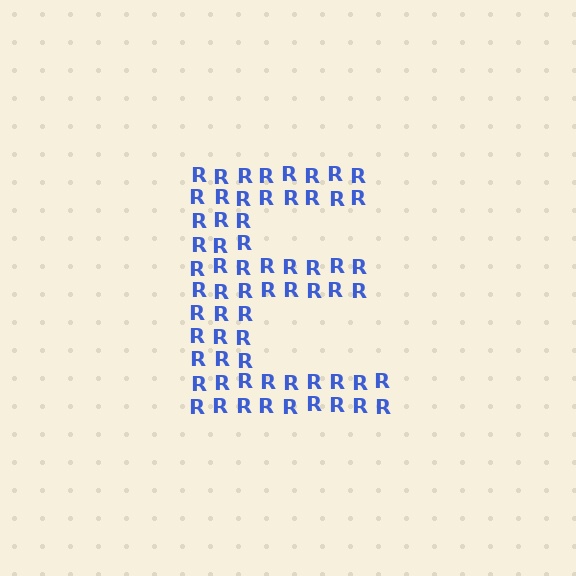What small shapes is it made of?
It is made of small letter R's.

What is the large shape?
The large shape is the letter E.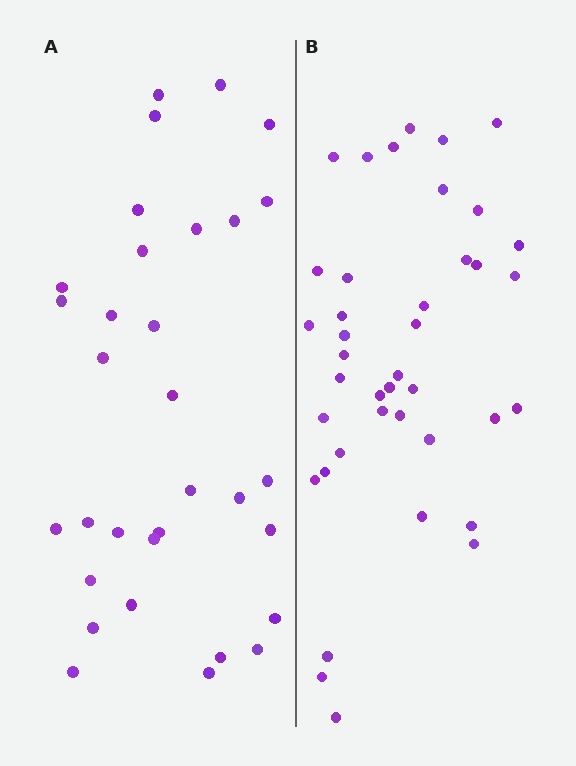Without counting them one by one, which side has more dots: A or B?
Region B (the right region) has more dots.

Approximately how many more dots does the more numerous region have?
Region B has roughly 8 or so more dots than region A.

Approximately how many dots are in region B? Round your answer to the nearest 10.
About 40 dots.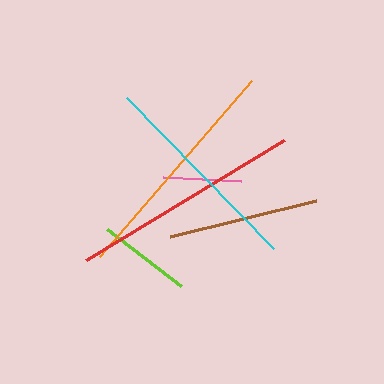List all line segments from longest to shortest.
From longest to shortest: orange, red, cyan, brown, lime, pink.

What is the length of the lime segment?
The lime segment is approximately 94 pixels long.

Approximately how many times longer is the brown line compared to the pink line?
The brown line is approximately 1.9 times the length of the pink line.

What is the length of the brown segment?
The brown segment is approximately 151 pixels long.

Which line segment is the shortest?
The pink line is the shortest at approximately 78 pixels.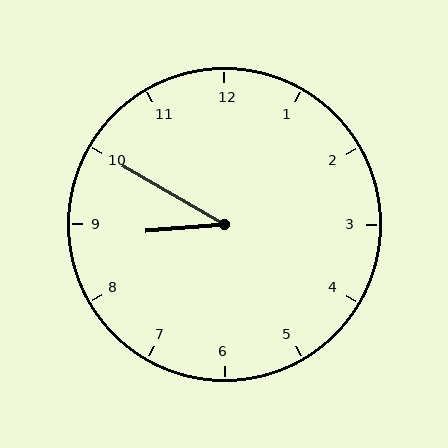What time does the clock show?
8:50.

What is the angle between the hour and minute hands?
Approximately 35 degrees.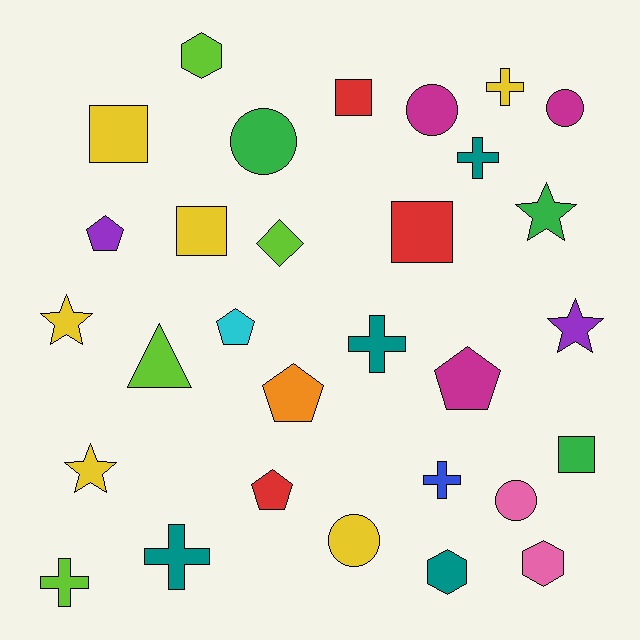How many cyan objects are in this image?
There is 1 cyan object.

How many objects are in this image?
There are 30 objects.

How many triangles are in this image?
There is 1 triangle.